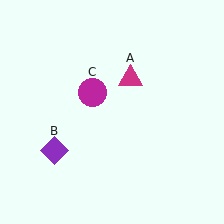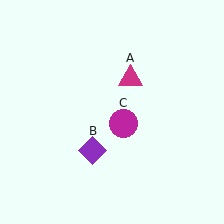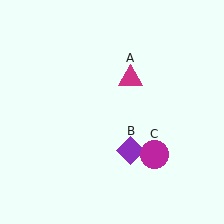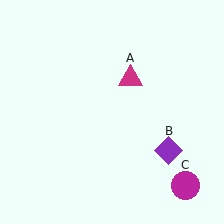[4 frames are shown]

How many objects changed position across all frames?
2 objects changed position: purple diamond (object B), magenta circle (object C).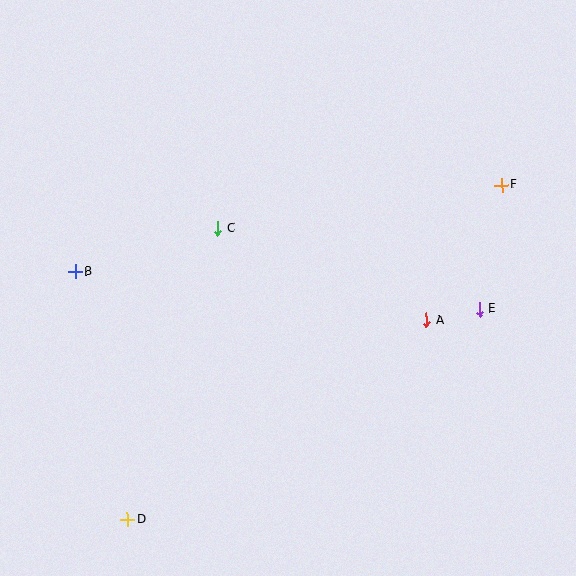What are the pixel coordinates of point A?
Point A is at (426, 320).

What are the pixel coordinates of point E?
Point E is at (479, 309).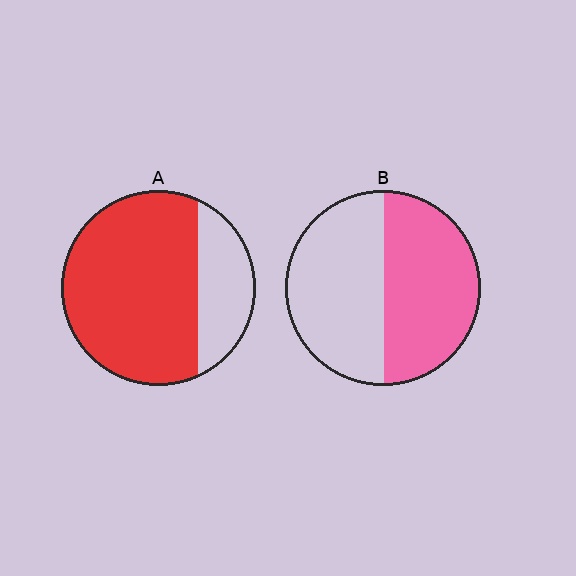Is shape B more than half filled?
Roughly half.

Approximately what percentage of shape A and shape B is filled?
A is approximately 75% and B is approximately 50%.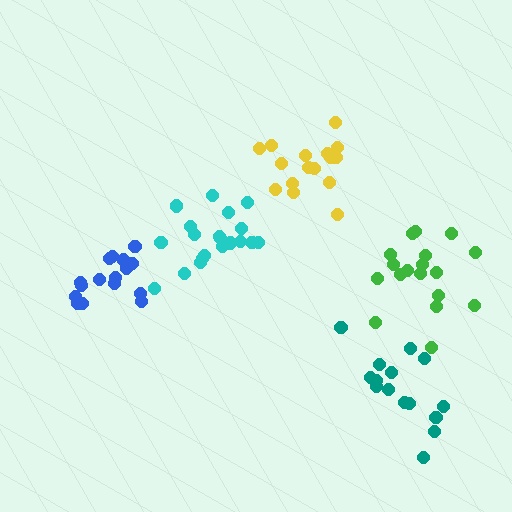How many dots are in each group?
Group 1: 15 dots, Group 2: 16 dots, Group 3: 20 dots, Group 4: 18 dots, Group 5: 16 dots (85 total).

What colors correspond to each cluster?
The clusters are colored: teal, yellow, cyan, green, blue.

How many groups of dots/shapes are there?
There are 5 groups.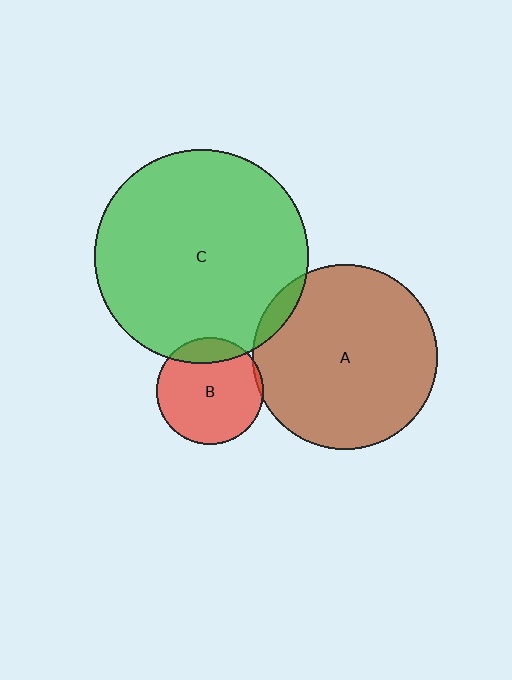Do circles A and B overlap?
Yes.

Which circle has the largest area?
Circle C (green).